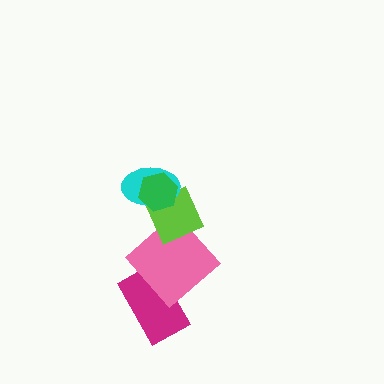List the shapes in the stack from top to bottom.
From top to bottom: the green hexagon, the cyan ellipse, the lime diamond, the pink diamond, the magenta rectangle.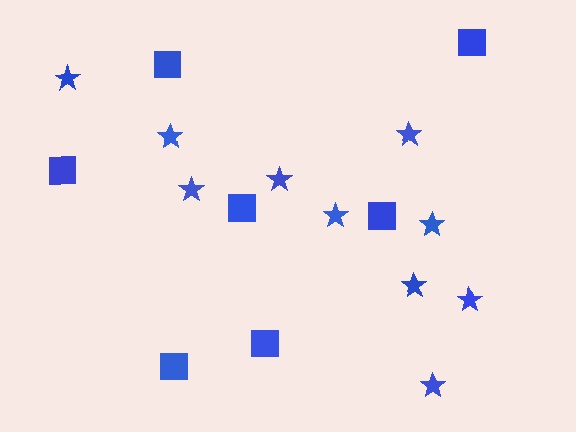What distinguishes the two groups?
There are 2 groups: one group of stars (10) and one group of squares (7).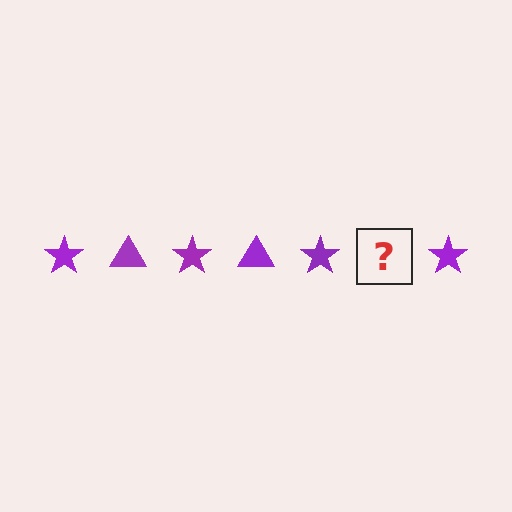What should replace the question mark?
The question mark should be replaced with a purple triangle.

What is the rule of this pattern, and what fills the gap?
The rule is that the pattern cycles through star, triangle shapes in purple. The gap should be filled with a purple triangle.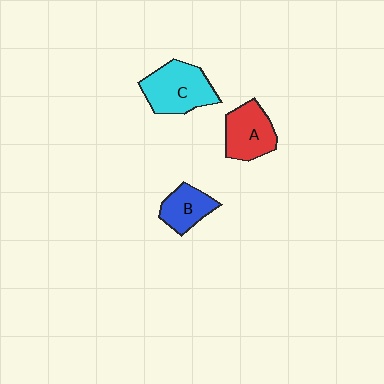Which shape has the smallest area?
Shape B (blue).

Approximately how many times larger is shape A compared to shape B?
Approximately 1.3 times.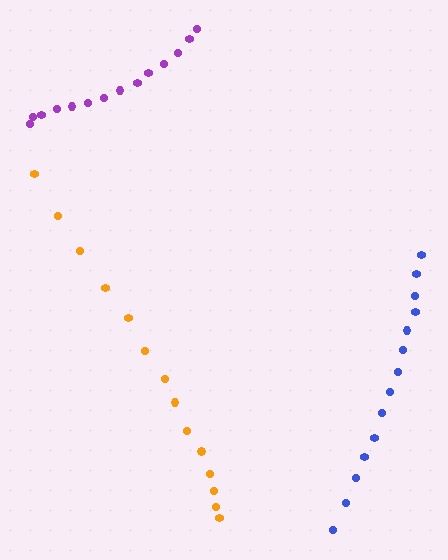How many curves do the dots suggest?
There are 3 distinct paths.